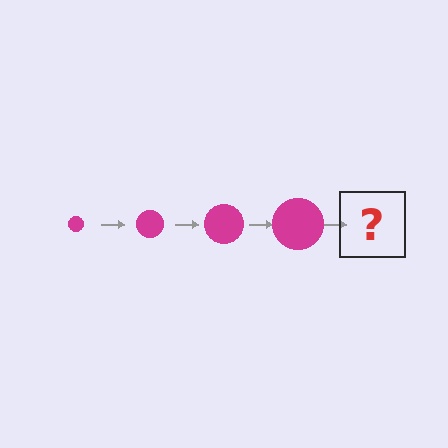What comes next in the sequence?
The next element should be a magenta circle, larger than the previous one.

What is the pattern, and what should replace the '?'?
The pattern is that the circle gets progressively larger each step. The '?' should be a magenta circle, larger than the previous one.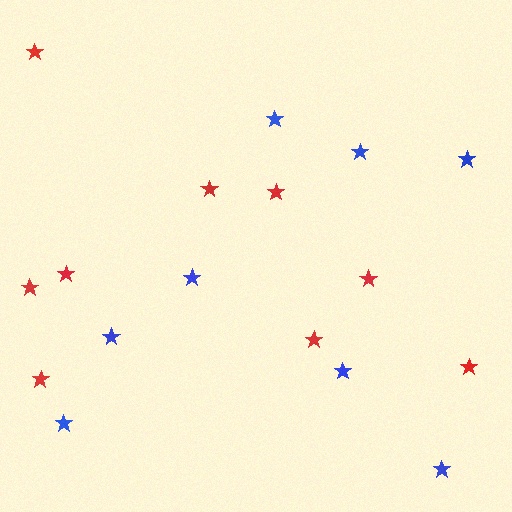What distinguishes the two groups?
There are 2 groups: one group of red stars (9) and one group of blue stars (8).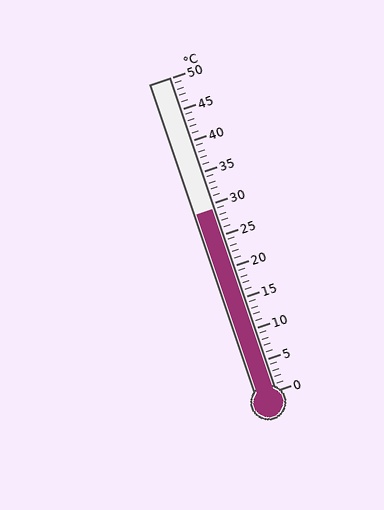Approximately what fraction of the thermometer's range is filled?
The thermometer is filled to approximately 60% of its range.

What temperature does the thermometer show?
The thermometer shows approximately 29°C.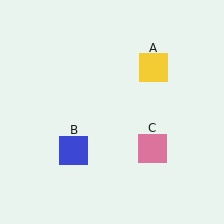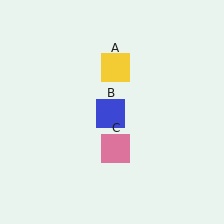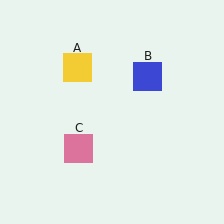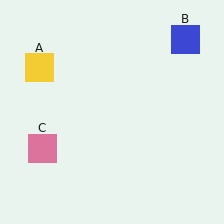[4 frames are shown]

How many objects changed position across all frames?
3 objects changed position: yellow square (object A), blue square (object B), pink square (object C).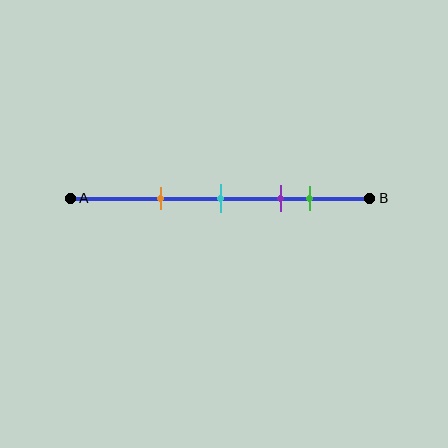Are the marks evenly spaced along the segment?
No, the marks are not evenly spaced.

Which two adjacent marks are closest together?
The purple and green marks are the closest adjacent pair.